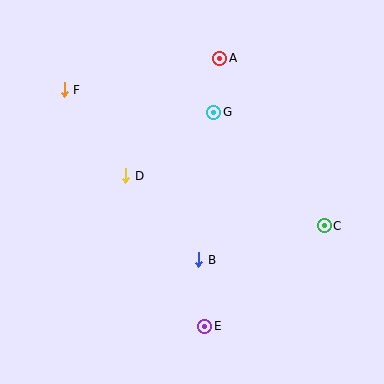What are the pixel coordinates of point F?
Point F is at (64, 90).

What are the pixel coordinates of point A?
Point A is at (220, 58).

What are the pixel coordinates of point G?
Point G is at (214, 112).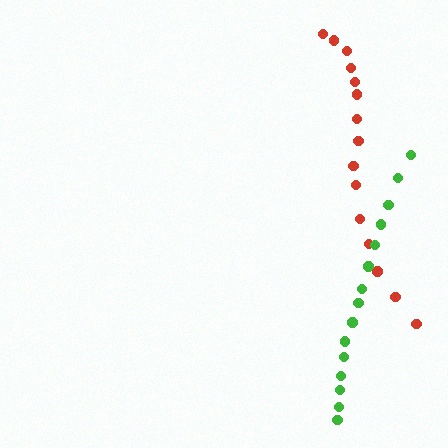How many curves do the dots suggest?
There are 2 distinct paths.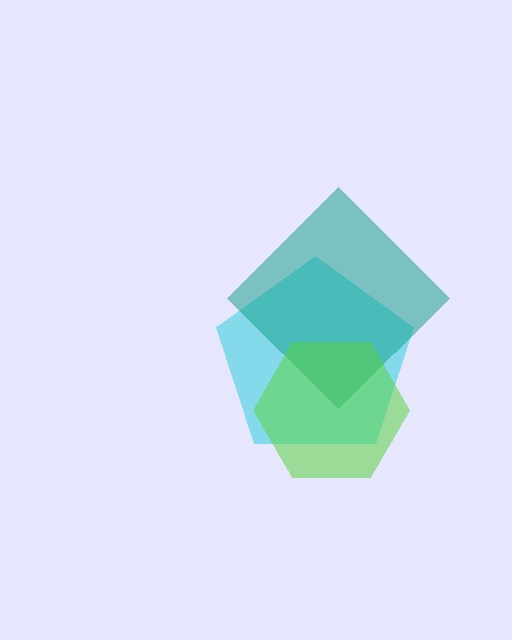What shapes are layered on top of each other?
The layered shapes are: a cyan pentagon, a teal diamond, a lime hexagon.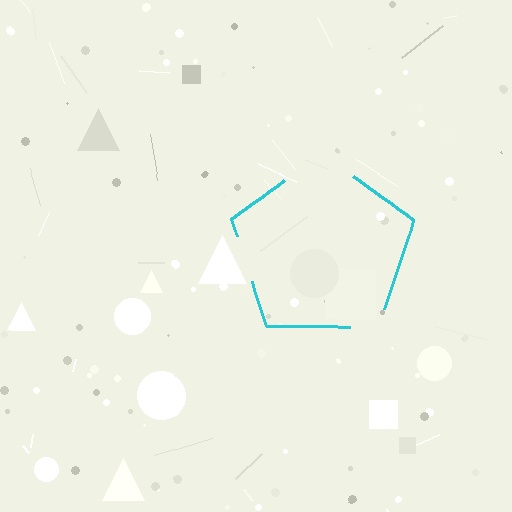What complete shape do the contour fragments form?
The contour fragments form a pentagon.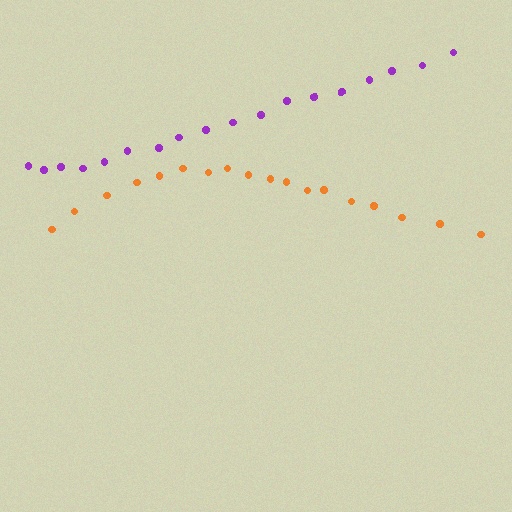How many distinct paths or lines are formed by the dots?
There are 2 distinct paths.